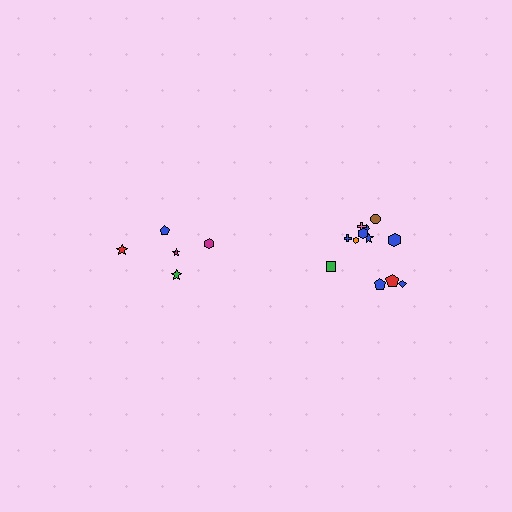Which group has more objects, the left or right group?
The right group.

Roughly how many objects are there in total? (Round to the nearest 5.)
Roughly 15 objects in total.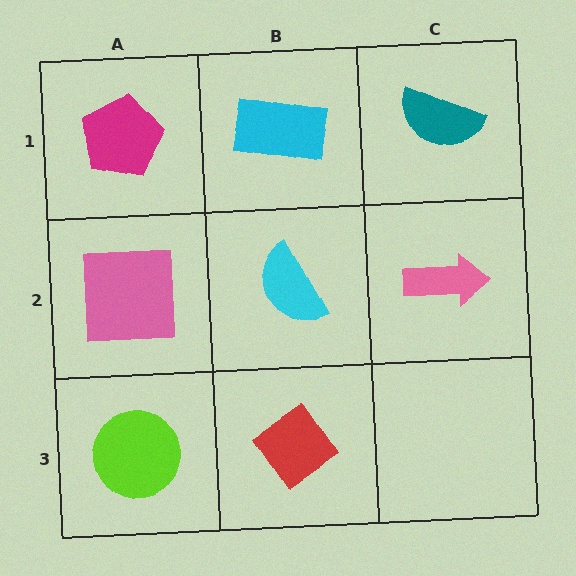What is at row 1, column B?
A cyan rectangle.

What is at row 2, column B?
A cyan semicircle.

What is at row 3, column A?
A lime circle.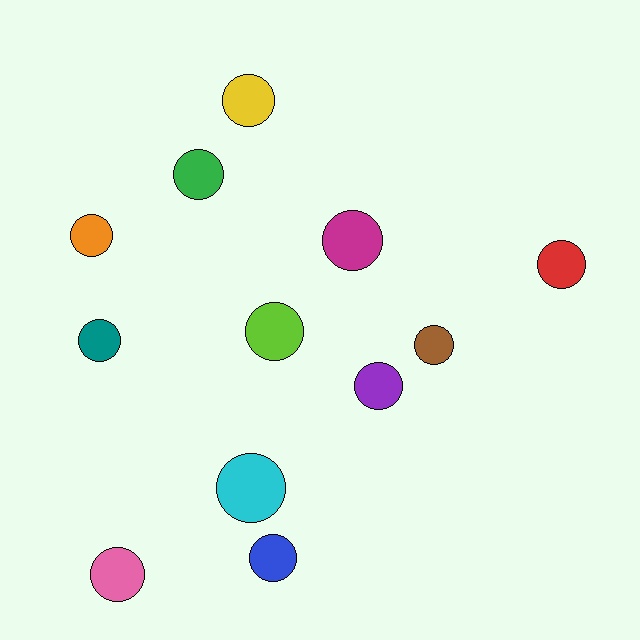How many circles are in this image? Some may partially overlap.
There are 12 circles.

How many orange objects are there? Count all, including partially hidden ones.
There is 1 orange object.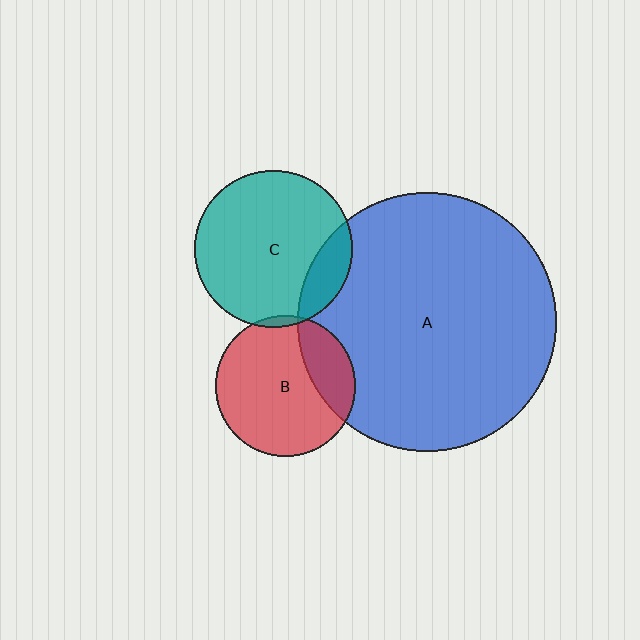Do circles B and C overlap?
Yes.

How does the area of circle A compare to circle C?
Approximately 2.7 times.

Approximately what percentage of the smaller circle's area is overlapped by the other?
Approximately 5%.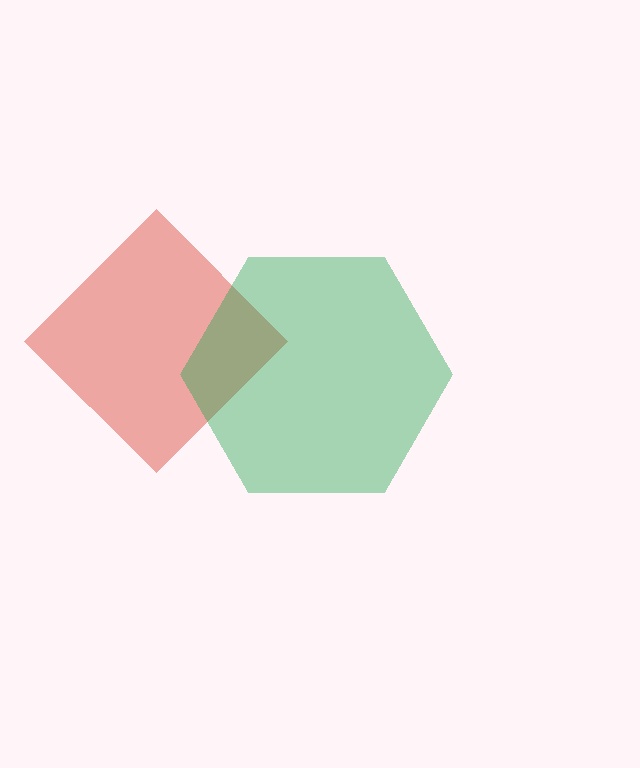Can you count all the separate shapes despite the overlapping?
Yes, there are 2 separate shapes.